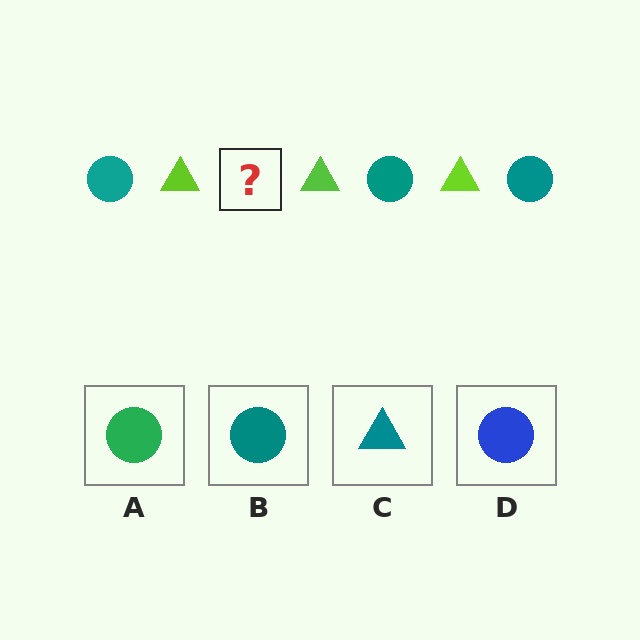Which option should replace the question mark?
Option B.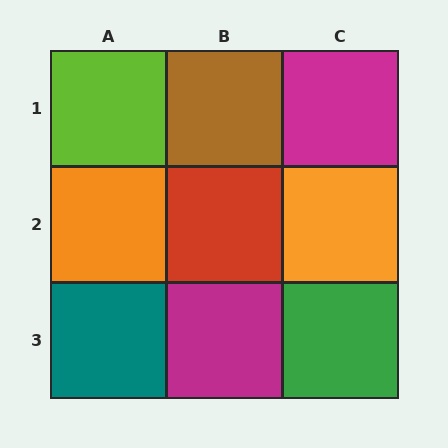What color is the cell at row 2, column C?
Orange.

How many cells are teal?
1 cell is teal.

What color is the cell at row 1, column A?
Lime.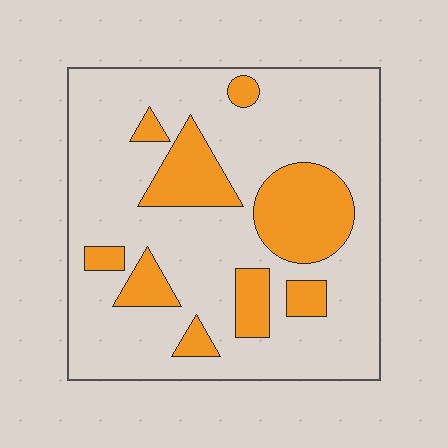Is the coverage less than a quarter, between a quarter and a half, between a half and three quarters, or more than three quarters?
Less than a quarter.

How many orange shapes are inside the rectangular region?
9.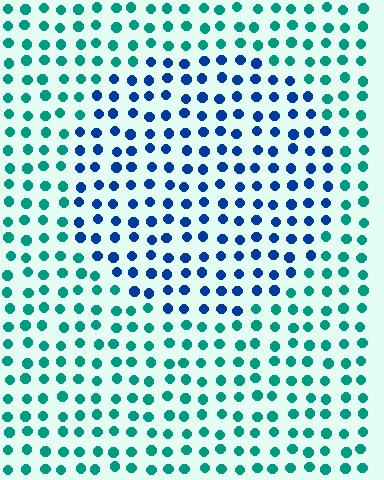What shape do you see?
I see a circle.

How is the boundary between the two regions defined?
The boundary is defined purely by a slight shift in hue (about 49 degrees). Spacing, size, and orientation are identical on both sides.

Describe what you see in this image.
The image is filled with small teal elements in a uniform arrangement. A circle-shaped region is visible where the elements are tinted to a slightly different hue, forming a subtle color boundary.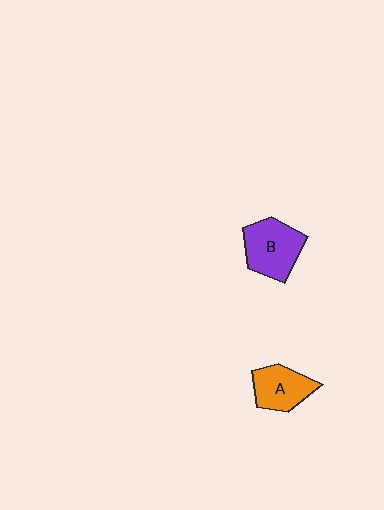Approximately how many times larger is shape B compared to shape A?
Approximately 1.3 times.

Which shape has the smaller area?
Shape A (orange).